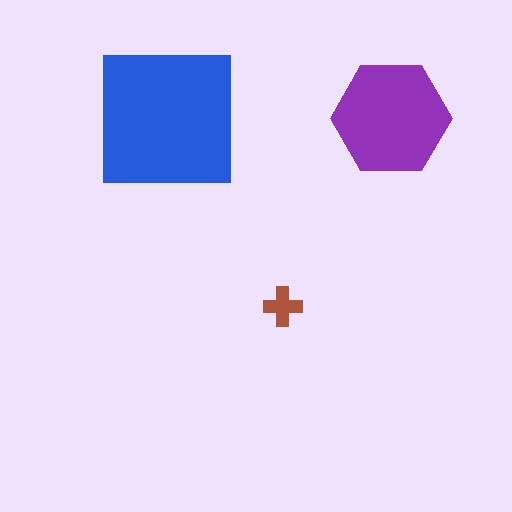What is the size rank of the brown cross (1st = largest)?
3rd.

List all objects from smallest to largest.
The brown cross, the purple hexagon, the blue square.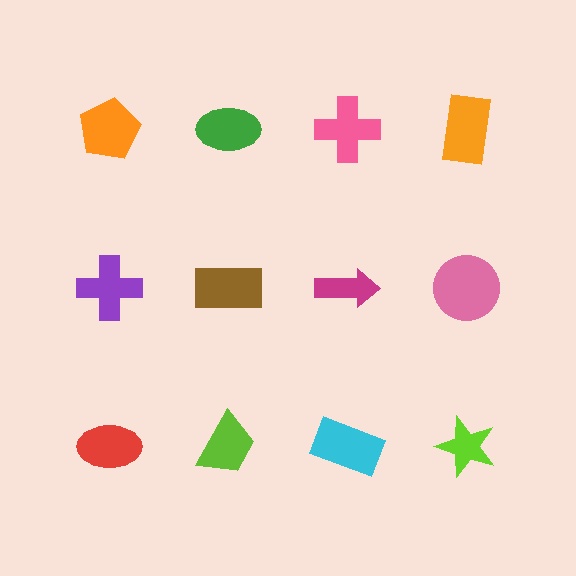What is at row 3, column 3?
A cyan rectangle.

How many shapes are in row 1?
4 shapes.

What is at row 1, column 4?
An orange rectangle.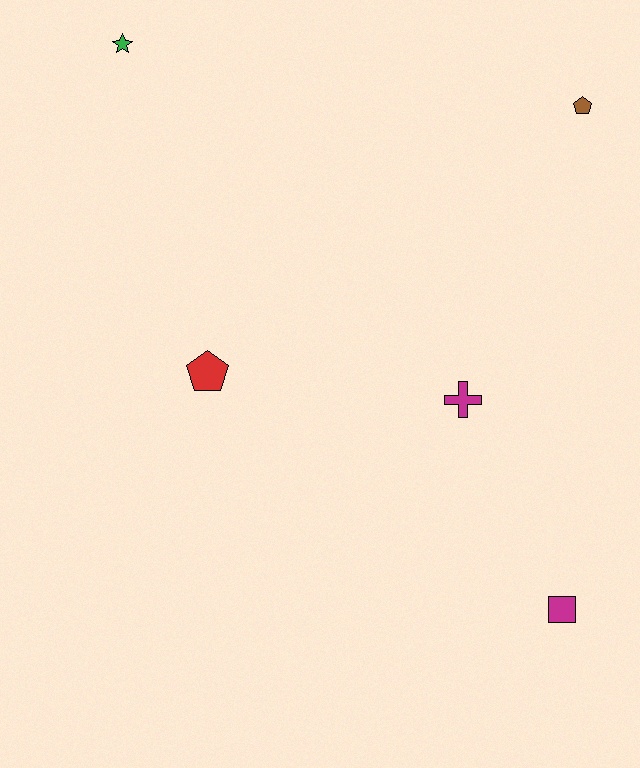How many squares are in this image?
There is 1 square.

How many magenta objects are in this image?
There are 2 magenta objects.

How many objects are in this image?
There are 5 objects.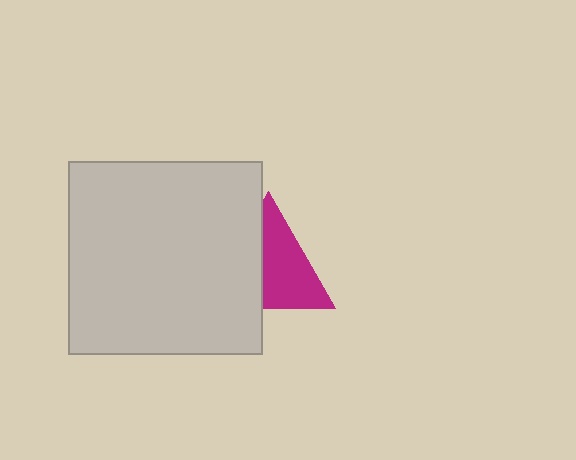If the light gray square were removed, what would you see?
You would see the complete magenta triangle.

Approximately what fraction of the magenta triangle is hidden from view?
Roughly 43% of the magenta triangle is hidden behind the light gray square.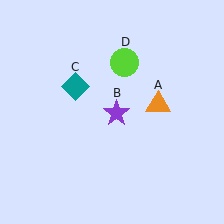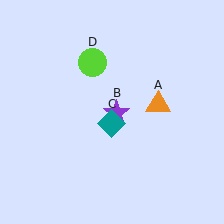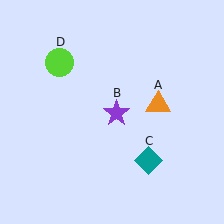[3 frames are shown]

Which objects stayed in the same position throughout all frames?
Orange triangle (object A) and purple star (object B) remained stationary.